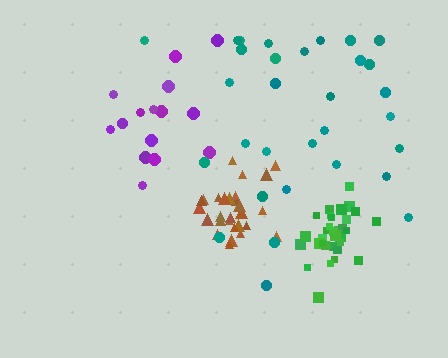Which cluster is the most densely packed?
Green.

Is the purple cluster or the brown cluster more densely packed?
Brown.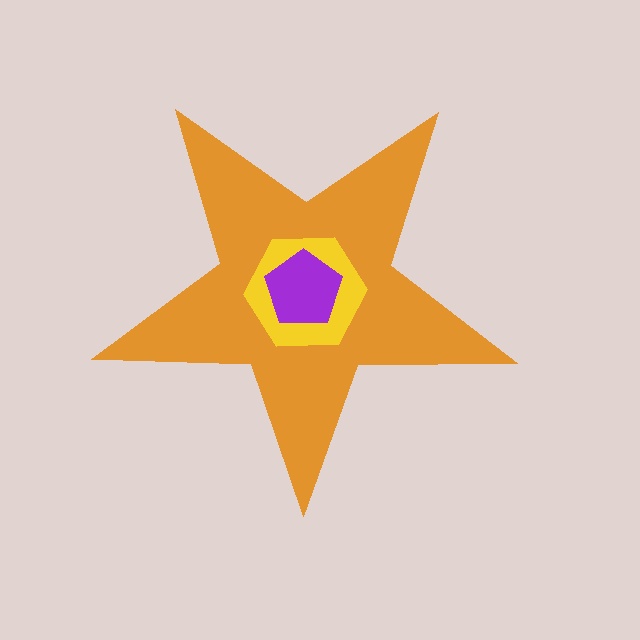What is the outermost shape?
The orange star.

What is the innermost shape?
The purple pentagon.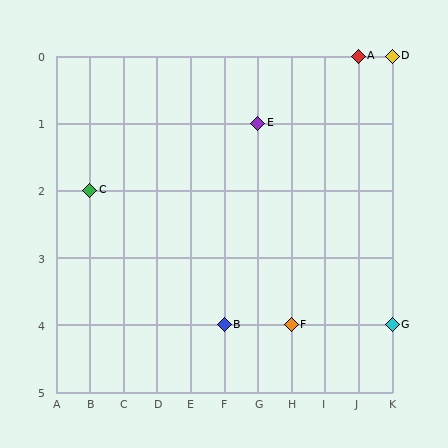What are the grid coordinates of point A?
Point A is at grid coordinates (J, 0).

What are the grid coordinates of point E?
Point E is at grid coordinates (G, 1).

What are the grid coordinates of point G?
Point G is at grid coordinates (K, 4).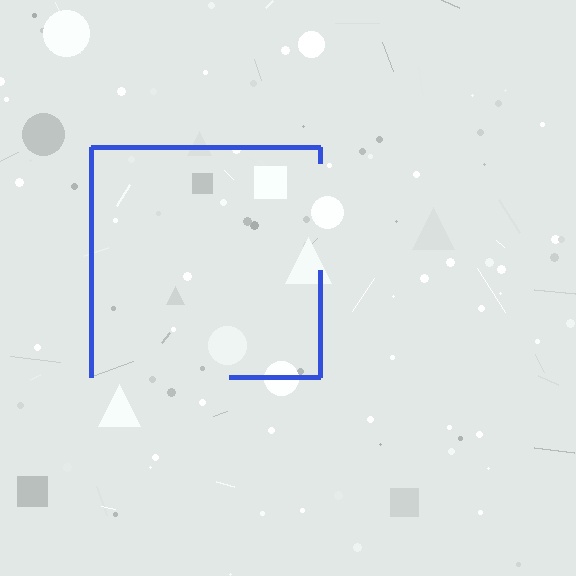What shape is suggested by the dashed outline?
The dashed outline suggests a square.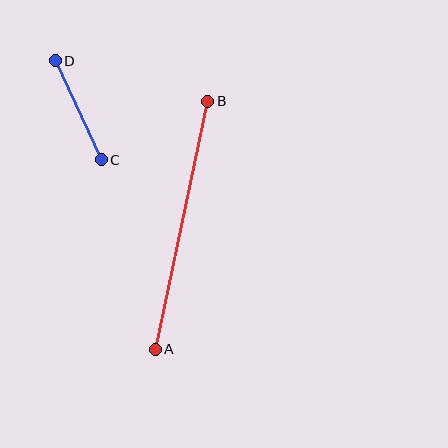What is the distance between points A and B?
The distance is approximately 253 pixels.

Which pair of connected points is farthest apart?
Points A and B are farthest apart.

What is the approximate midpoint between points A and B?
The midpoint is at approximately (182, 225) pixels.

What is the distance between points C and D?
The distance is approximately 109 pixels.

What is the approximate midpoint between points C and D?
The midpoint is at approximately (78, 110) pixels.